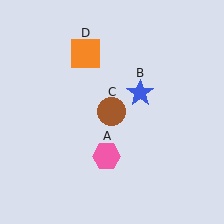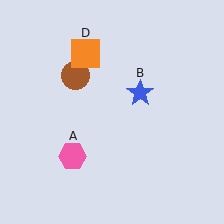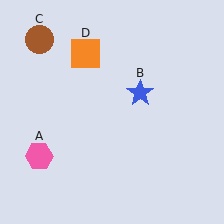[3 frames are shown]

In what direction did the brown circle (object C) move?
The brown circle (object C) moved up and to the left.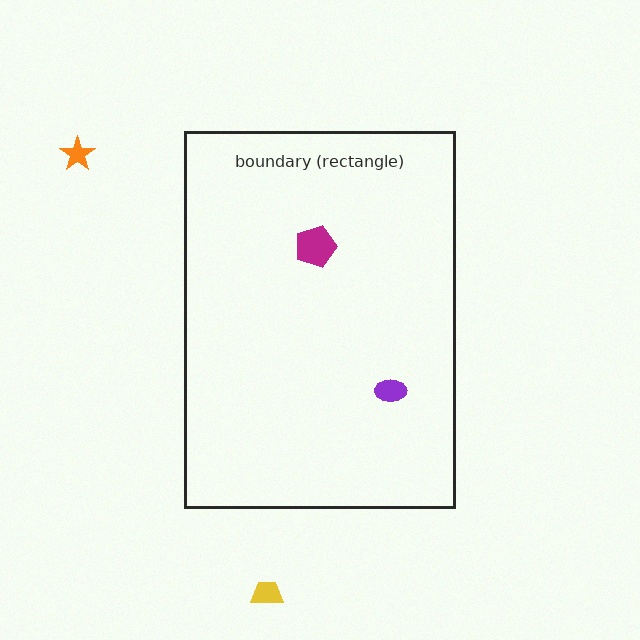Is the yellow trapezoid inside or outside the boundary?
Outside.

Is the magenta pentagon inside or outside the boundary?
Inside.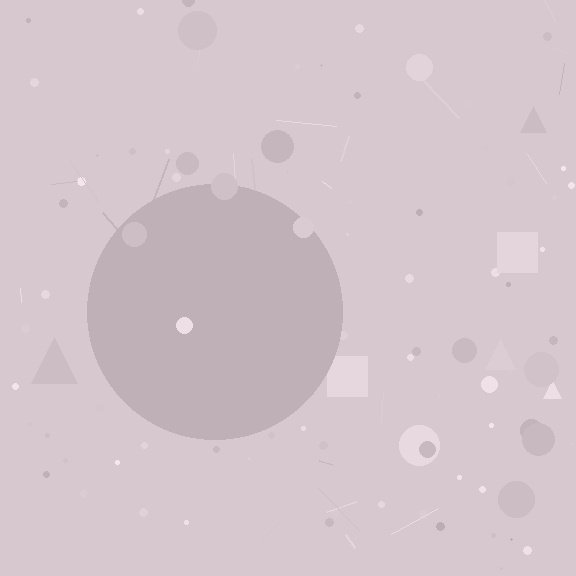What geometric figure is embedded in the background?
A circle is embedded in the background.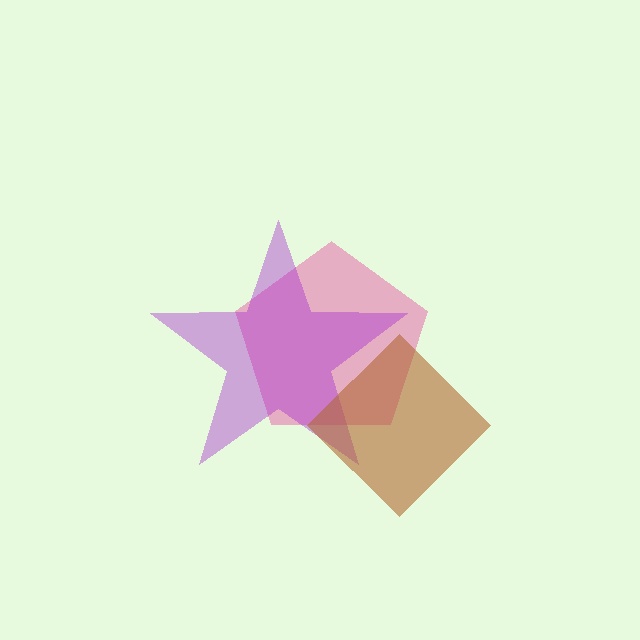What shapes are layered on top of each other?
The layered shapes are: a pink pentagon, a purple star, a brown diamond.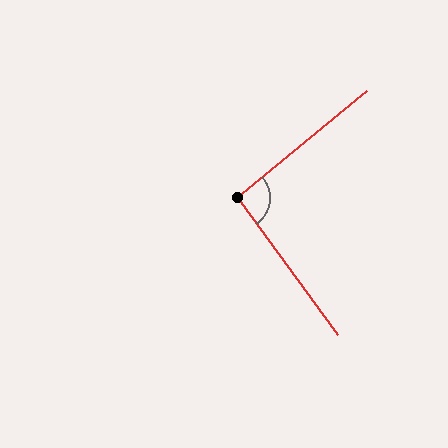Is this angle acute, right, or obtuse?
It is approximately a right angle.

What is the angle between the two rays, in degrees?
Approximately 93 degrees.